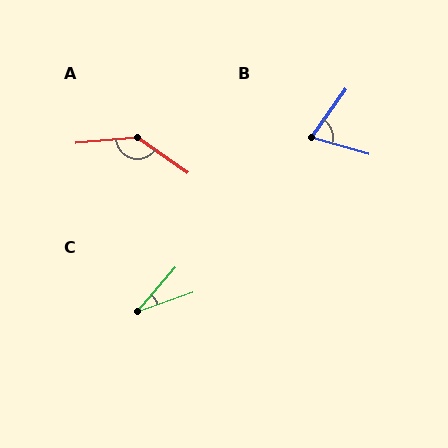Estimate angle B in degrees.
Approximately 71 degrees.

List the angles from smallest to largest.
C (30°), B (71°), A (140°).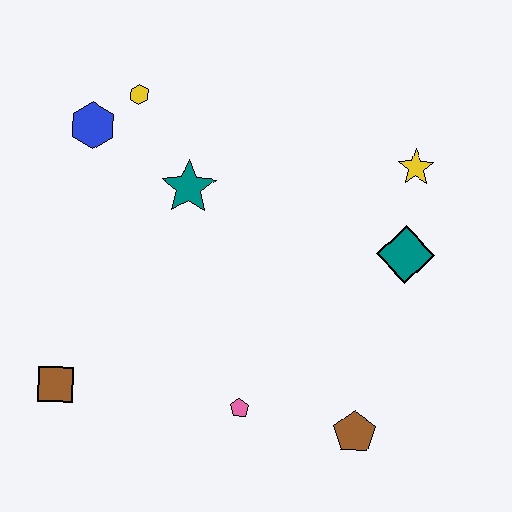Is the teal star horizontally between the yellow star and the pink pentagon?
No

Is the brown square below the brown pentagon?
No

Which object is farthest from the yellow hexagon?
The brown pentagon is farthest from the yellow hexagon.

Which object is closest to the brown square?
The pink pentagon is closest to the brown square.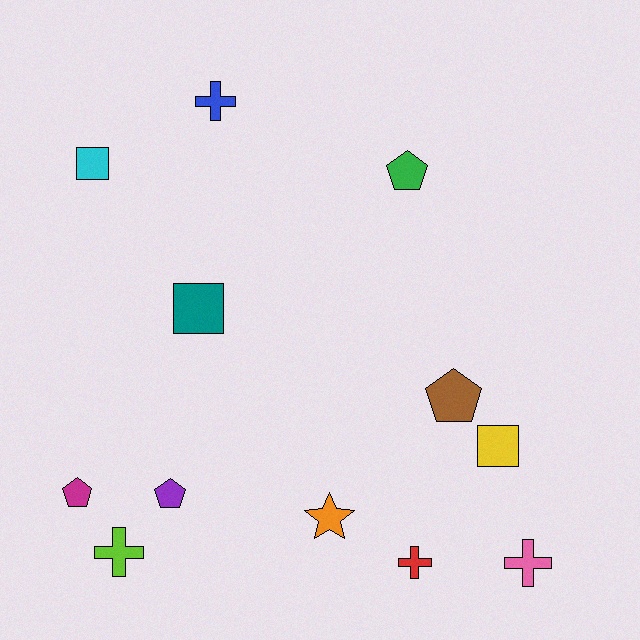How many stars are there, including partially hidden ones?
There is 1 star.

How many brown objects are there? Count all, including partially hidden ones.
There is 1 brown object.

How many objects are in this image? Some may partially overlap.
There are 12 objects.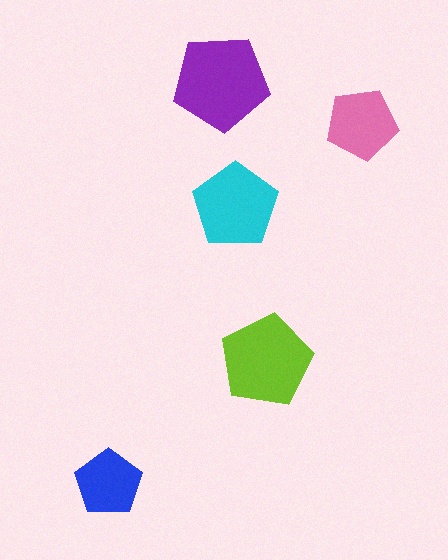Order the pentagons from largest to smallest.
the purple one, the lime one, the cyan one, the pink one, the blue one.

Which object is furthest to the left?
The blue pentagon is leftmost.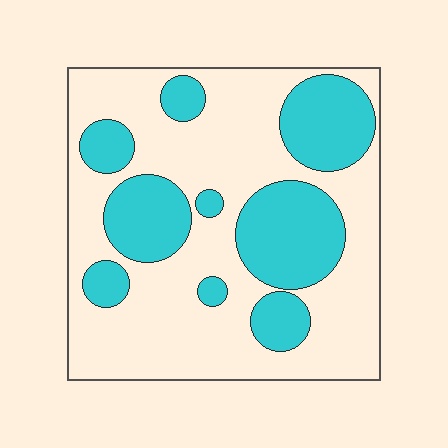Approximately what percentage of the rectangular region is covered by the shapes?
Approximately 35%.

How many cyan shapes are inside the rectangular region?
9.